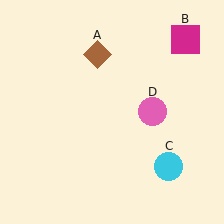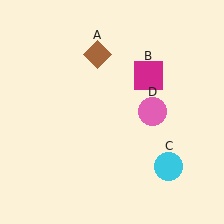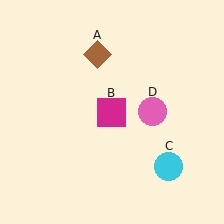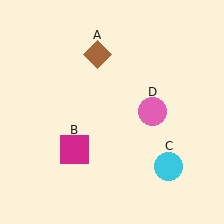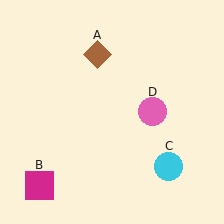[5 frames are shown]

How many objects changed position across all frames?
1 object changed position: magenta square (object B).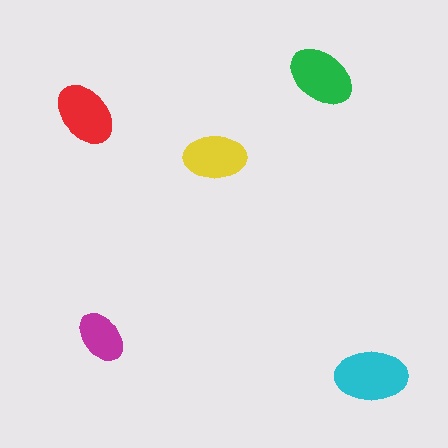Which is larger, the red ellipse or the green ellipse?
The green one.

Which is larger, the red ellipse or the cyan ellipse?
The cyan one.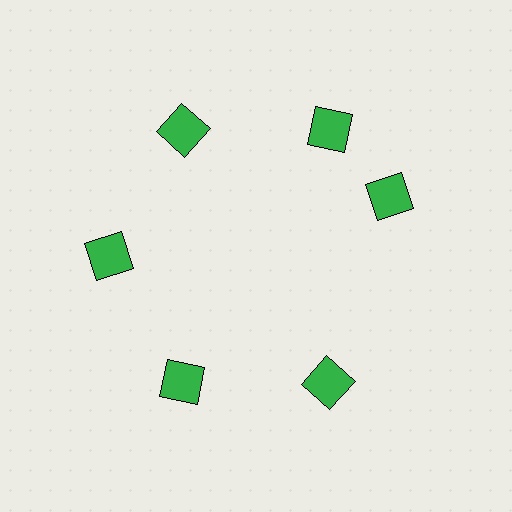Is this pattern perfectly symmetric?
No. The 6 green squares are arranged in a ring, but one element near the 3 o'clock position is rotated out of alignment along the ring, breaking the 6-fold rotational symmetry.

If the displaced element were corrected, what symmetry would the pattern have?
It would have 6-fold rotational symmetry — the pattern would map onto itself every 60 degrees.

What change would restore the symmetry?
The symmetry would be restored by rotating it back into even spacing with its neighbors so that all 6 squares sit at equal angles and equal distance from the center.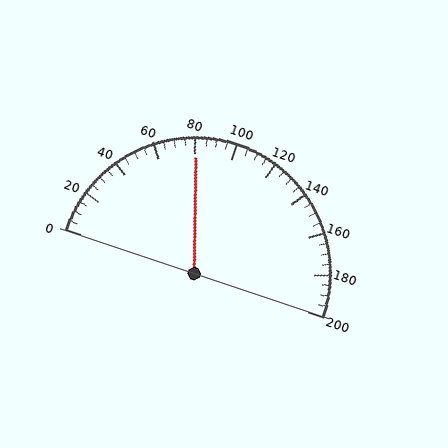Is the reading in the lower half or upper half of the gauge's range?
The reading is in the lower half of the range (0 to 200).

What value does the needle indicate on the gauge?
The needle indicates approximately 80.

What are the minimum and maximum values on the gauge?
The gauge ranges from 0 to 200.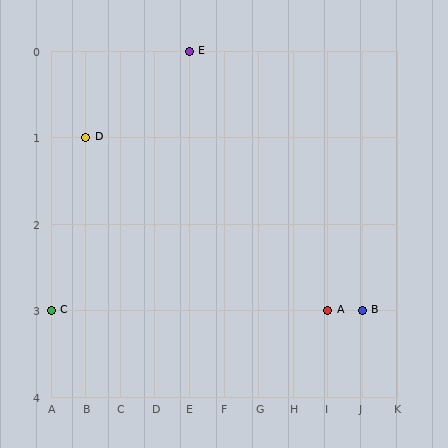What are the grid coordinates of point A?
Point A is at grid coordinates (I, 3).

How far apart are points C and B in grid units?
Points C and B are 9 columns apart.